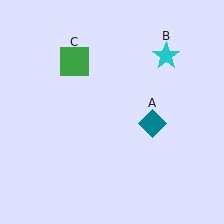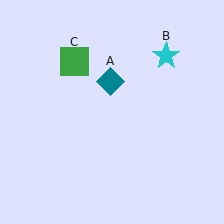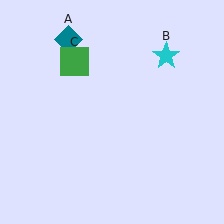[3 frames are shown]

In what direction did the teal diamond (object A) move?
The teal diamond (object A) moved up and to the left.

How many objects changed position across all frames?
1 object changed position: teal diamond (object A).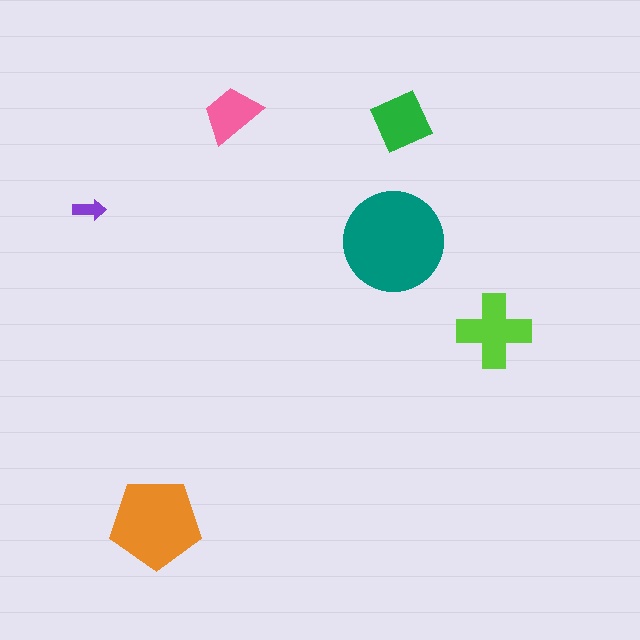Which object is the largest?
The teal circle.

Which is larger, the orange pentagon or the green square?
The orange pentagon.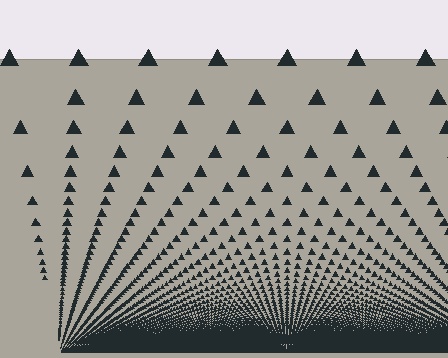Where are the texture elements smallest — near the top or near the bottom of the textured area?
Near the bottom.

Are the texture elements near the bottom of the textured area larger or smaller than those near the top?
Smaller. The gradient is inverted — elements near the bottom are smaller and denser.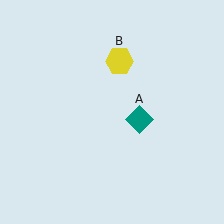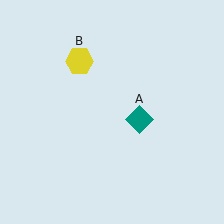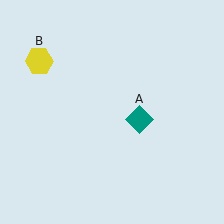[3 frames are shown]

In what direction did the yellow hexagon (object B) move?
The yellow hexagon (object B) moved left.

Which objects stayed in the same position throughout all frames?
Teal diamond (object A) remained stationary.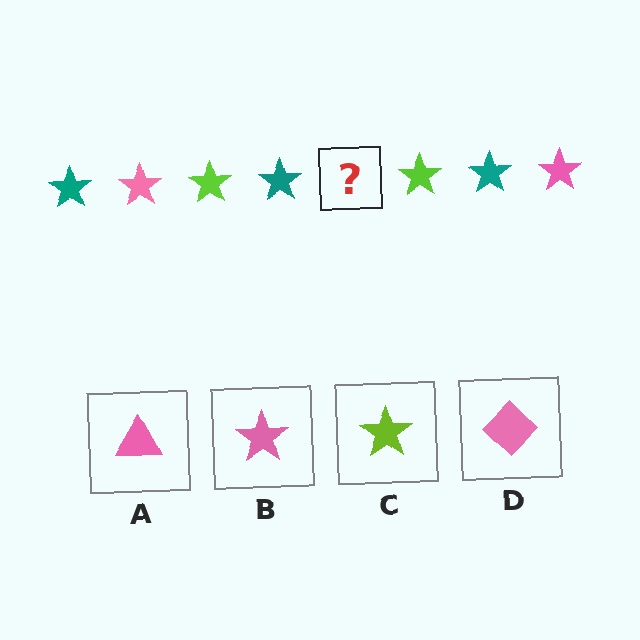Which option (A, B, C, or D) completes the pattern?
B.